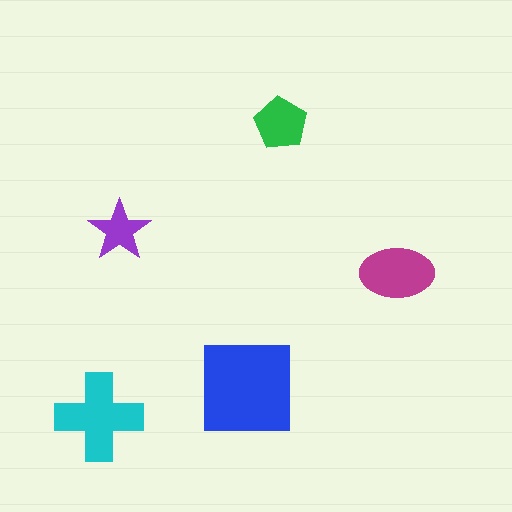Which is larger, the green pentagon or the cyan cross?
The cyan cross.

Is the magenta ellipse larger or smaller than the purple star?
Larger.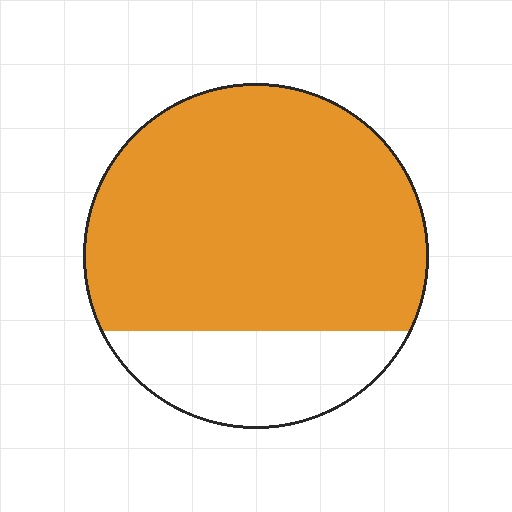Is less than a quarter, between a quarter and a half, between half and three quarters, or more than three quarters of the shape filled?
More than three quarters.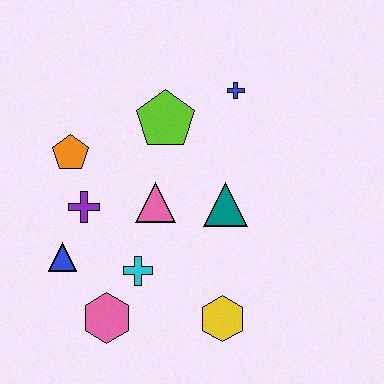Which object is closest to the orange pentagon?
The purple cross is closest to the orange pentagon.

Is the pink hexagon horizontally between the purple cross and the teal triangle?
Yes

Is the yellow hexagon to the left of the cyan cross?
No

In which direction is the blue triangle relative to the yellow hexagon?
The blue triangle is to the left of the yellow hexagon.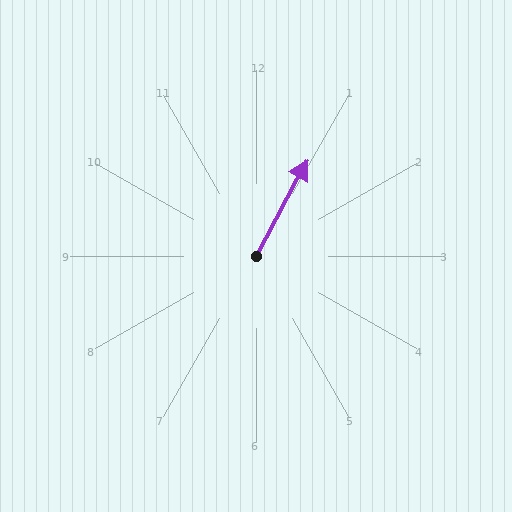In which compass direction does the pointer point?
Northeast.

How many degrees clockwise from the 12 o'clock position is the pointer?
Approximately 28 degrees.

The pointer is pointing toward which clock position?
Roughly 1 o'clock.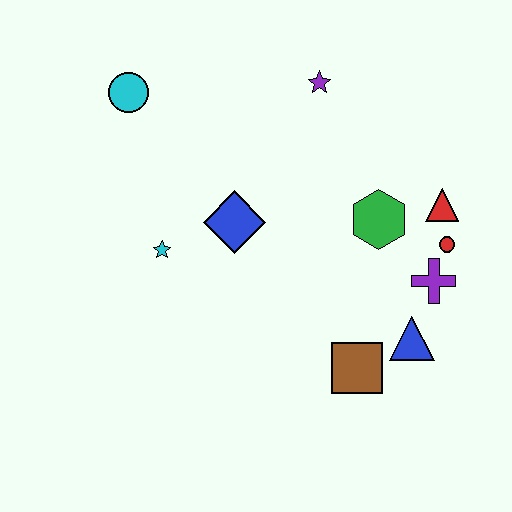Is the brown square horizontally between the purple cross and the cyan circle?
Yes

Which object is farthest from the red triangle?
The cyan circle is farthest from the red triangle.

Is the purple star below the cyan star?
No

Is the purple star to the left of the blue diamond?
No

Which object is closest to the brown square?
The blue triangle is closest to the brown square.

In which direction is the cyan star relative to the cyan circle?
The cyan star is below the cyan circle.